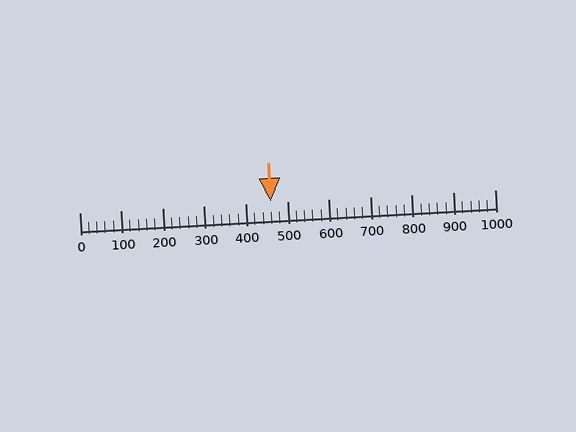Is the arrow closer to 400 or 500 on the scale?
The arrow is closer to 500.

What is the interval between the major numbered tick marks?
The major tick marks are spaced 100 units apart.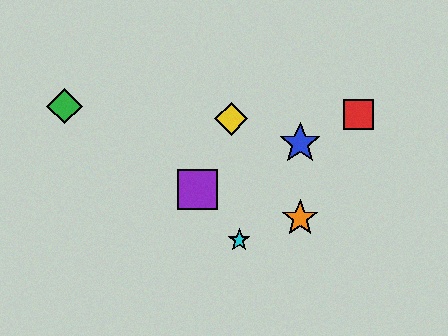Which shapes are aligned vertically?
The blue star, the orange star are aligned vertically.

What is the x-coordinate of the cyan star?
The cyan star is at x≈239.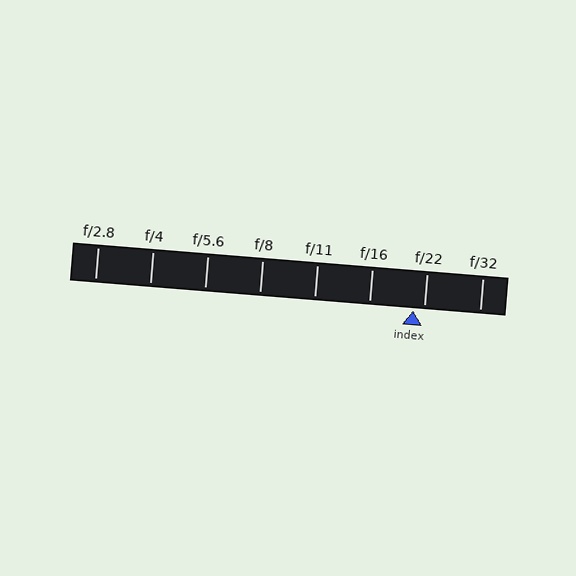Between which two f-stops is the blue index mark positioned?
The index mark is between f/16 and f/22.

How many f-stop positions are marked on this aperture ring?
There are 8 f-stop positions marked.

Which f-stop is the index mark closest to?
The index mark is closest to f/22.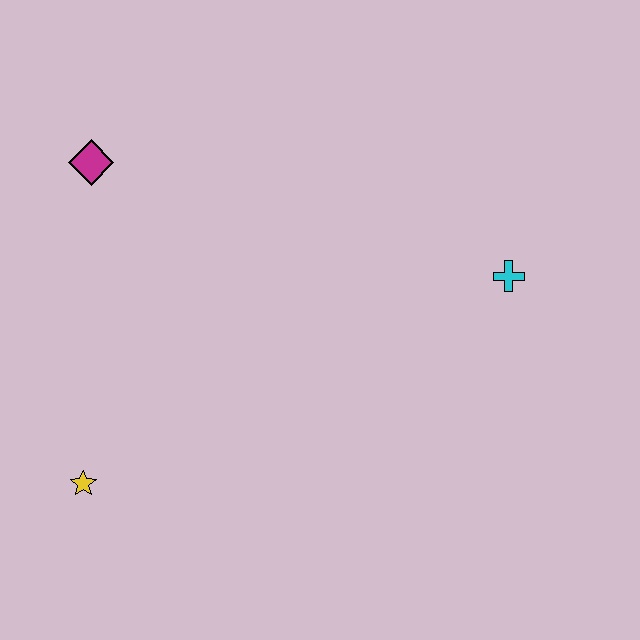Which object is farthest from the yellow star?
The cyan cross is farthest from the yellow star.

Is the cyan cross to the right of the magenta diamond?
Yes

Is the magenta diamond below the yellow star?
No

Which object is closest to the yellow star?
The magenta diamond is closest to the yellow star.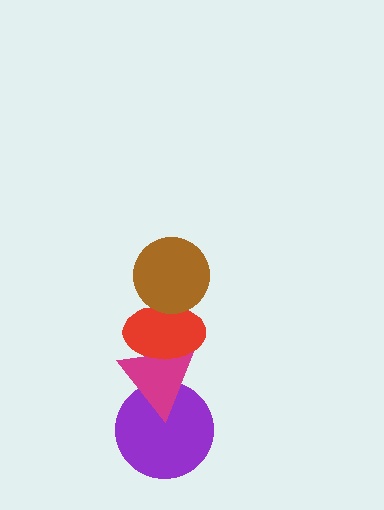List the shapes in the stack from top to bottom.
From top to bottom: the brown circle, the red ellipse, the magenta triangle, the purple circle.